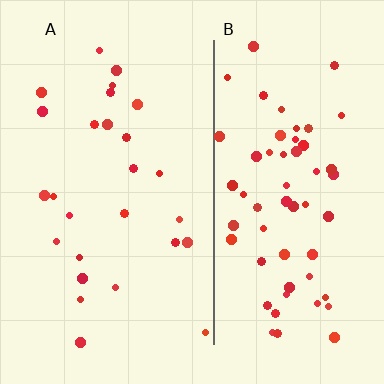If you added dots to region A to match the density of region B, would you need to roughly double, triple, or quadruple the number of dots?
Approximately double.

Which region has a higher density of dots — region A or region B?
B (the right).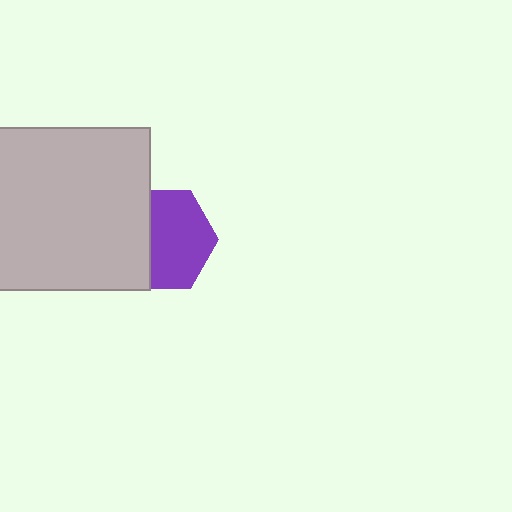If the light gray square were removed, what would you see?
You would see the complete purple hexagon.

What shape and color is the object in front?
The object in front is a light gray square.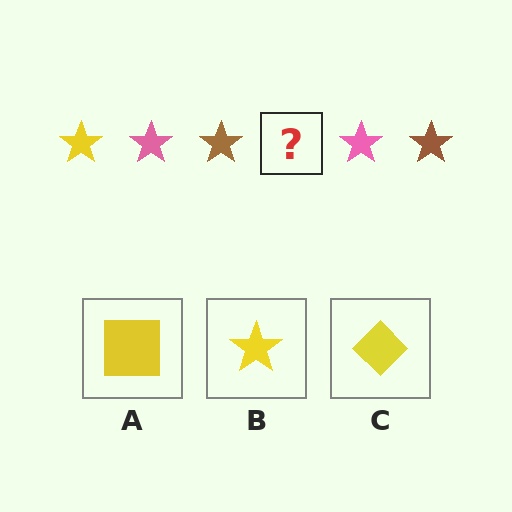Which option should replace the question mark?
Option B.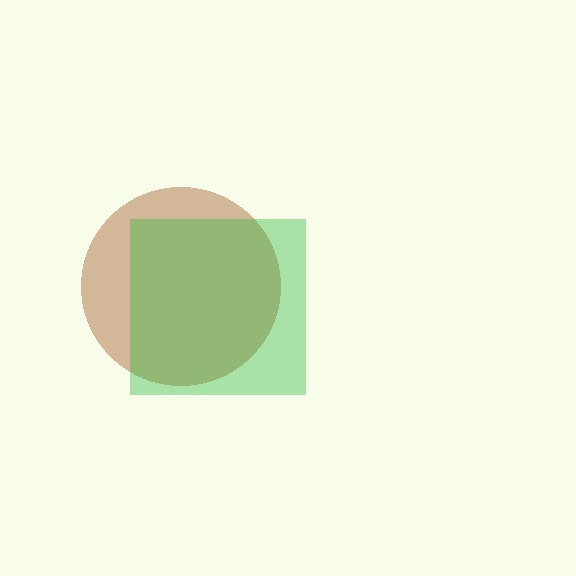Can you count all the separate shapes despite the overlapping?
Yes, there are 2 separate shapes.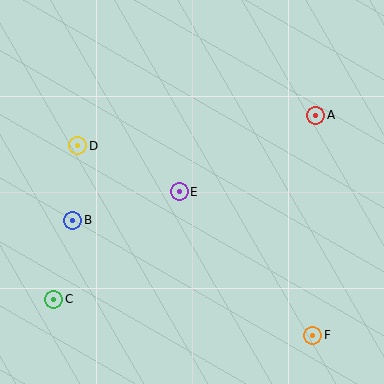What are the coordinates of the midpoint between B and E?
The midpoint between B and E is at (126, 206).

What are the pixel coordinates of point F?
Point F is at (313, 335).